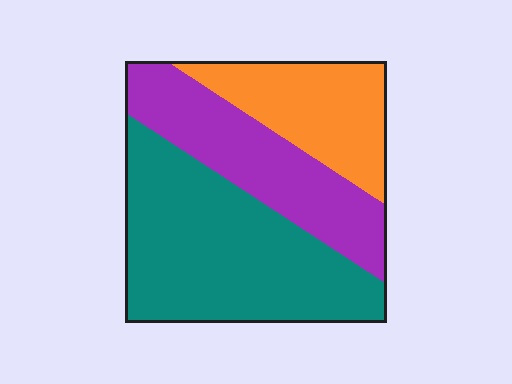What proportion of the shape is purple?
Purple covers about 30% of the shape.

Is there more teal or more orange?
Teal.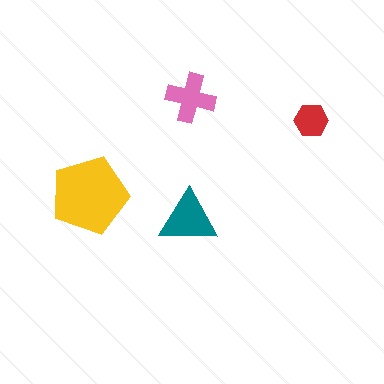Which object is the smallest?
The red hexagon.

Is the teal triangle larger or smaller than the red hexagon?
Larger.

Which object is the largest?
The yellow pentagon.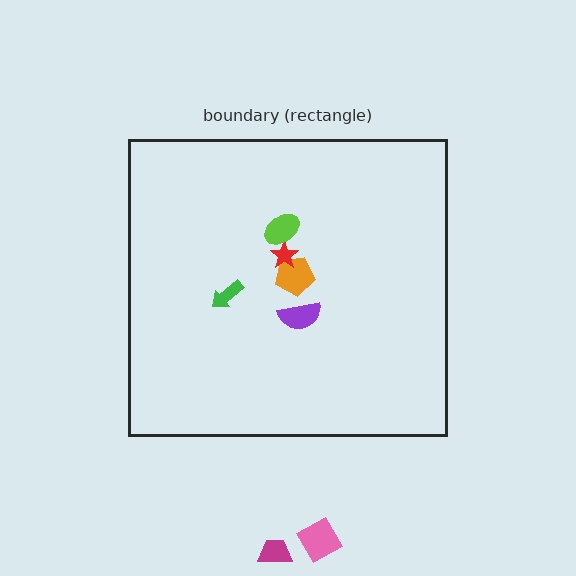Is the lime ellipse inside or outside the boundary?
Inside.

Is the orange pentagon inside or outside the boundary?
Inside.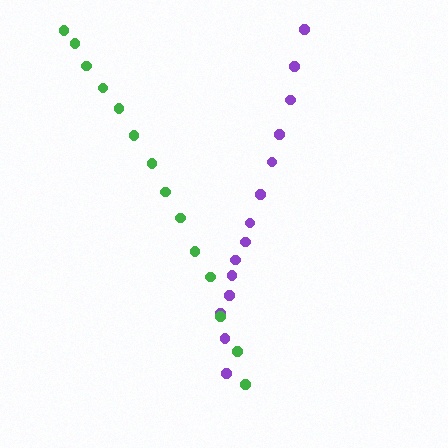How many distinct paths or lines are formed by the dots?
There are 2 distinct paths.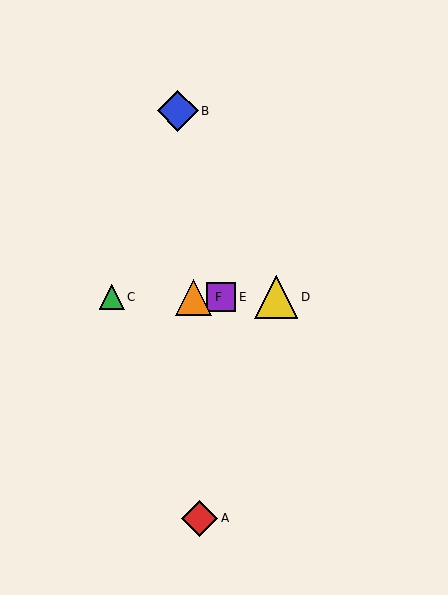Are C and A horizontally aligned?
No, C is at y≈297 and A is at y≈518.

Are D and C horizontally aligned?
Yes, both are at y≈297.